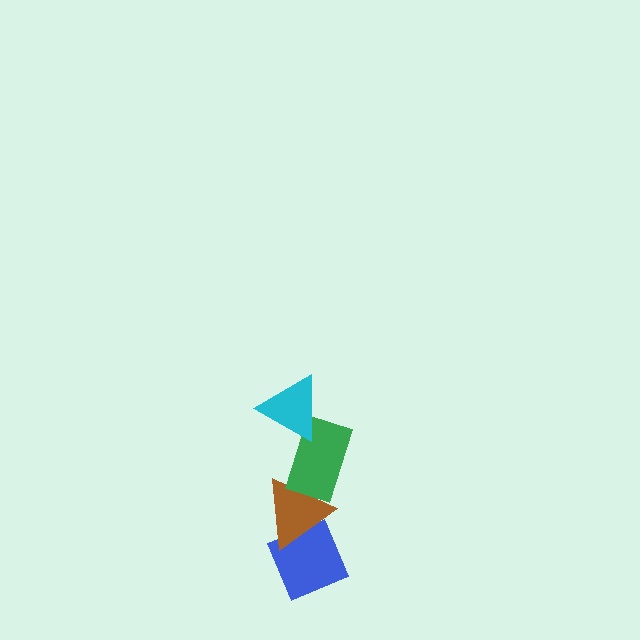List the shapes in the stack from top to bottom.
From top to bottom: the cyan triangle, the green rectangle, the brown triangle, the blue diamond.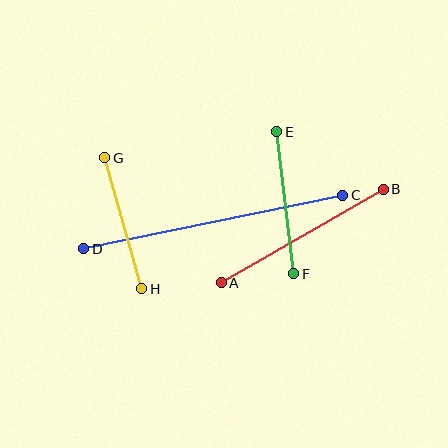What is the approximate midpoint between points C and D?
The midpoint is at approximately (213, 222) pixels.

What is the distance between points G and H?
The distance is approximately 136 pixels.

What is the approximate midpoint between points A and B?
The midpoint is at approximately (302, 236) pixels.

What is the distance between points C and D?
The distance is approximately 264 pixels.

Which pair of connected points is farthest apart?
Points C and D are farthest apart.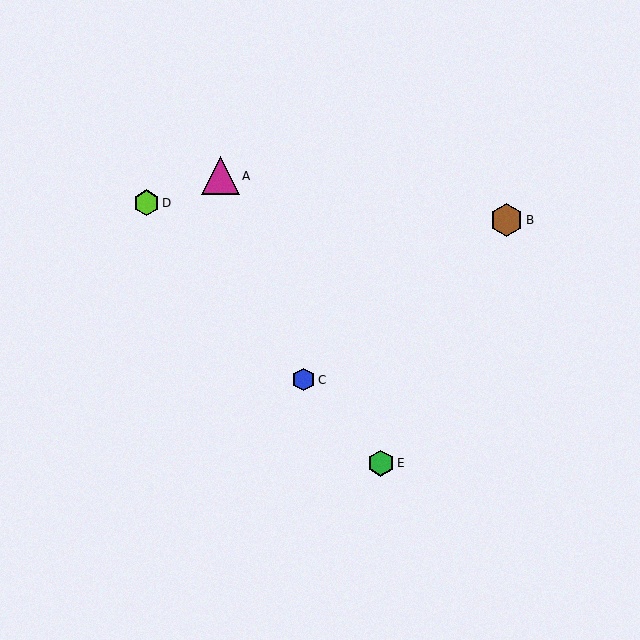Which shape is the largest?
The magenta triangle (labeled A) is the largest.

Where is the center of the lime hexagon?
The center of the lime hexagon is at (146, 203).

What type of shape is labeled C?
Shape C is a blue hexagon.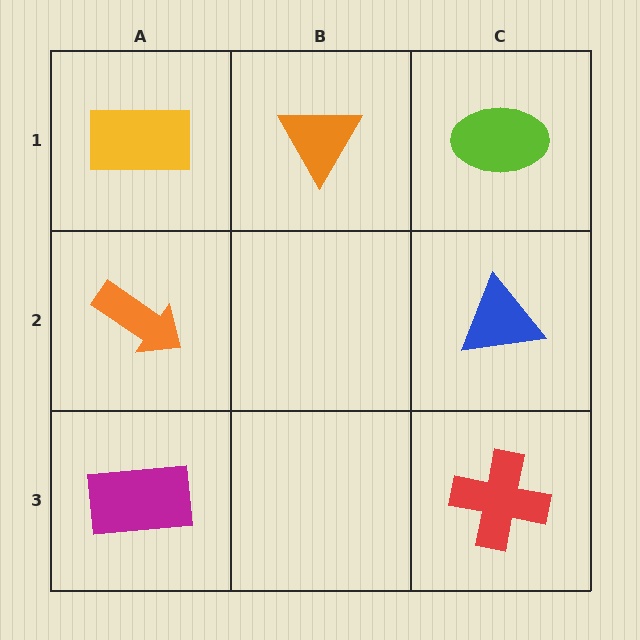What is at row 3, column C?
A red cross.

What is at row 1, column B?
An orange triangle.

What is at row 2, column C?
A blue triangle.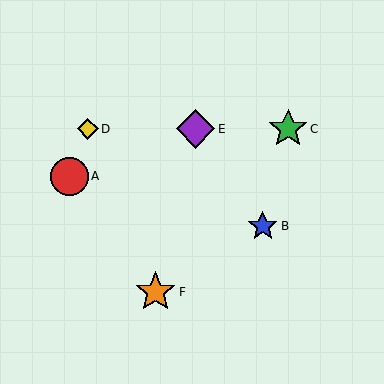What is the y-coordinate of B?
Object B is at y≈226.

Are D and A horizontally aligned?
No, D is at y≈129 and A is at y≈176.